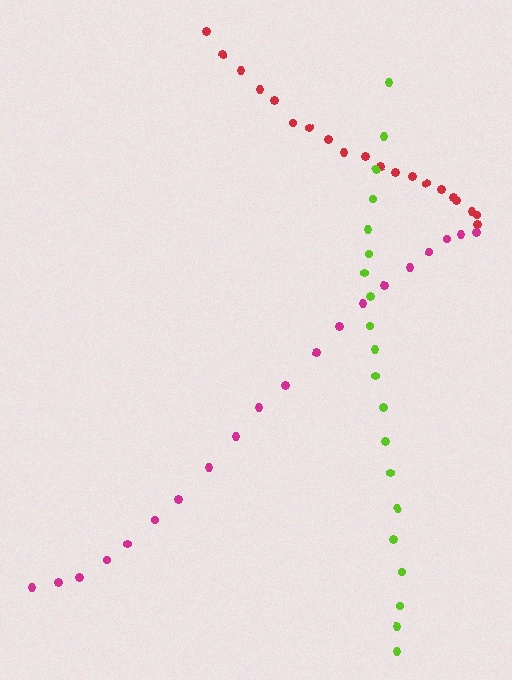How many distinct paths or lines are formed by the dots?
There are 3 distinct paths.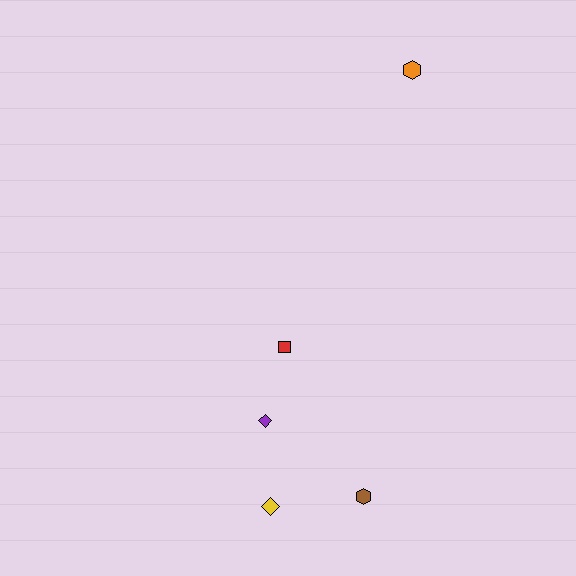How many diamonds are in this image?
There are 2 diamonds.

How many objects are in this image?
There are 5 objects.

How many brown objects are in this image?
There is 1 brown object.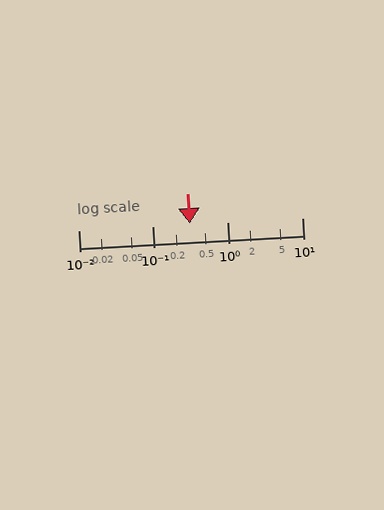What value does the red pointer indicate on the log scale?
The pointer indicates approximately 0.31.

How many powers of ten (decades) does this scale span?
The scale spans 3 decades, from 0.01 to 10.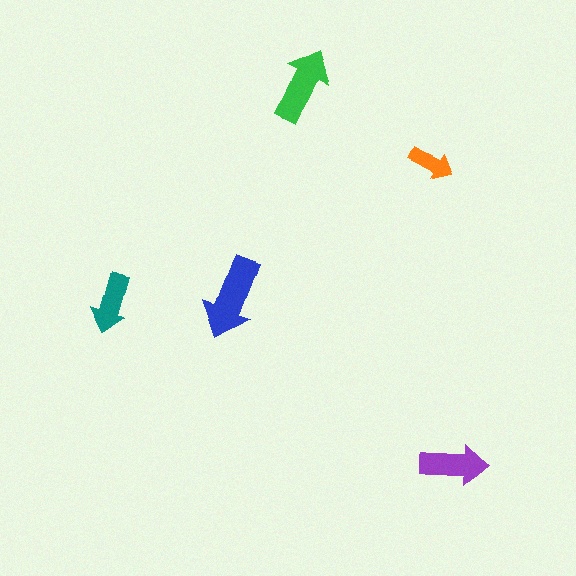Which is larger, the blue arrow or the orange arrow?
The blue one.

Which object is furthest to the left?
The teal arrow is leftmost.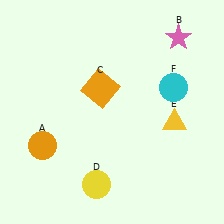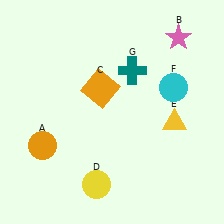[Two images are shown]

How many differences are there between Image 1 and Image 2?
There is 1 difference between the two images.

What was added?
A teal cross (G) was added in Image 2.